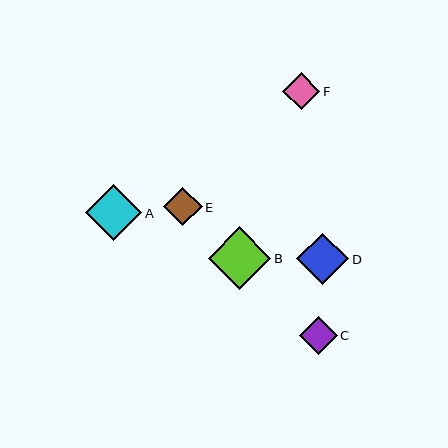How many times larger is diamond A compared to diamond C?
Diamond A is approximately 1.5 times the size of diamond C.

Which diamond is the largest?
Diamond B is the largest with a size of approximately 62 pixels.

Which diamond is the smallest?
Diamond F is the smallest with a size of approximately 37 pixels.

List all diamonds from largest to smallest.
From largest to smallest: B, A, D, E, C, F.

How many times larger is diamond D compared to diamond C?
Diamond D is approximately 1.4 times the size of diamond C.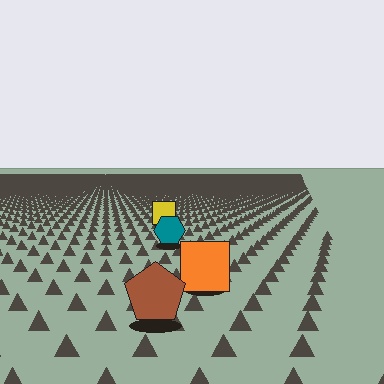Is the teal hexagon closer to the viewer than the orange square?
No. The orange square is closer — you can tell from the texture gradient: the ground texture is coarser near it.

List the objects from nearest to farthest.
From nearest to farthest: the brown pentagon, the orange square, the teal hexagon, the yellow square.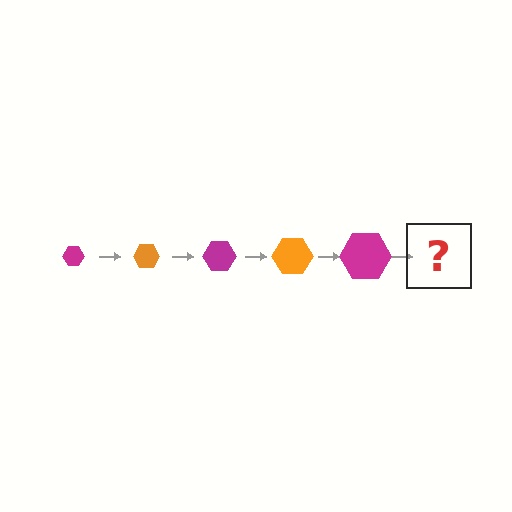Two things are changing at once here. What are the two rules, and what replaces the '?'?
The two rules are that the hexagon grows larger each step and the color cycles through magenta and orange. The '?' should be an orange hexagon, larger than the previous one.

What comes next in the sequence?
The next element should be an orange hexagon, larger than the previous one.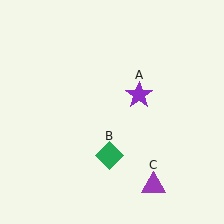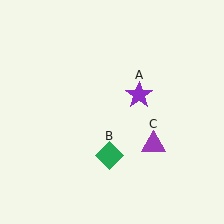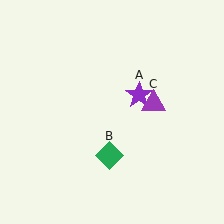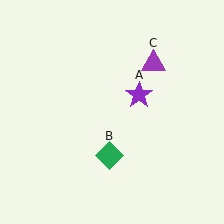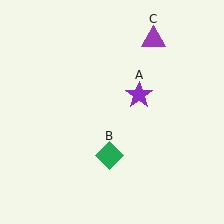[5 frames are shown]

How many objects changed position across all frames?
1 object changed position: purple triangle (object C).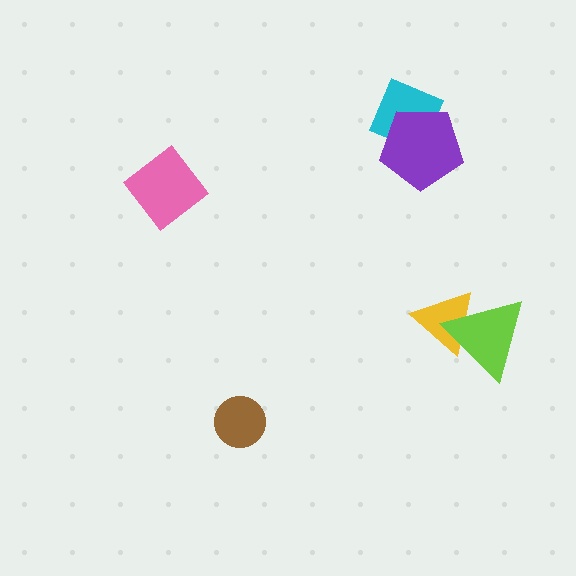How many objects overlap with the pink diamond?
0 objects overlap with the pink diamond.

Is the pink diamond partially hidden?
No, no other shape covers it.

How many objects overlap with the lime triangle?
1 object overlaps with the lime triangle.